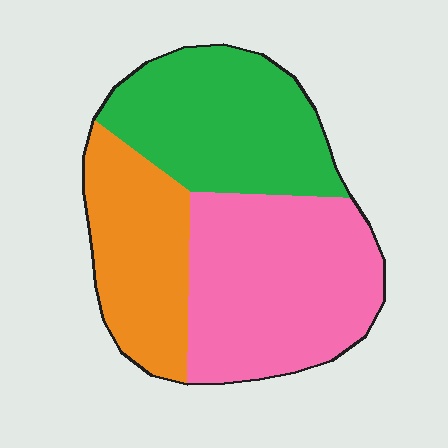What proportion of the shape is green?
Green covers about 35% of the shape.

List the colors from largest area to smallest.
From largest to smallest: pink, green, orange.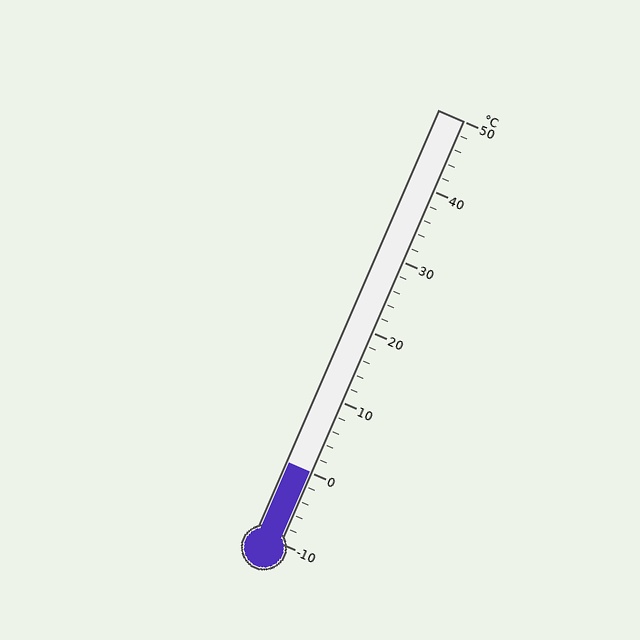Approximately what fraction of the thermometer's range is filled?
The thermometer is filled to approximately 15% of its range.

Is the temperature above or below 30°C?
The temperature is below 30°C.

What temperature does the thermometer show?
The thermometer shows approximately 0°C.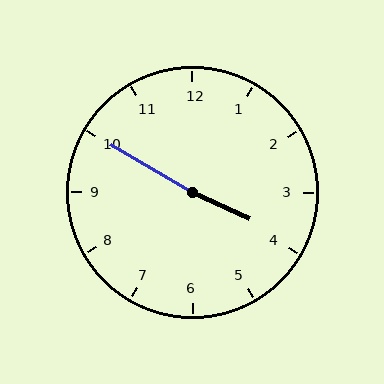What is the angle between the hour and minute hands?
Approximately 175 degrees.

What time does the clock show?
3:50.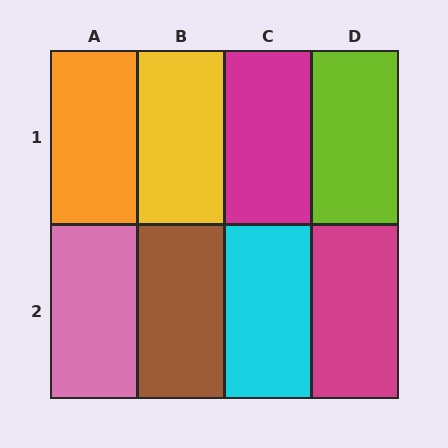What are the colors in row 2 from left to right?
Pink, brown, cyan, magenta.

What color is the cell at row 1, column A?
Orange.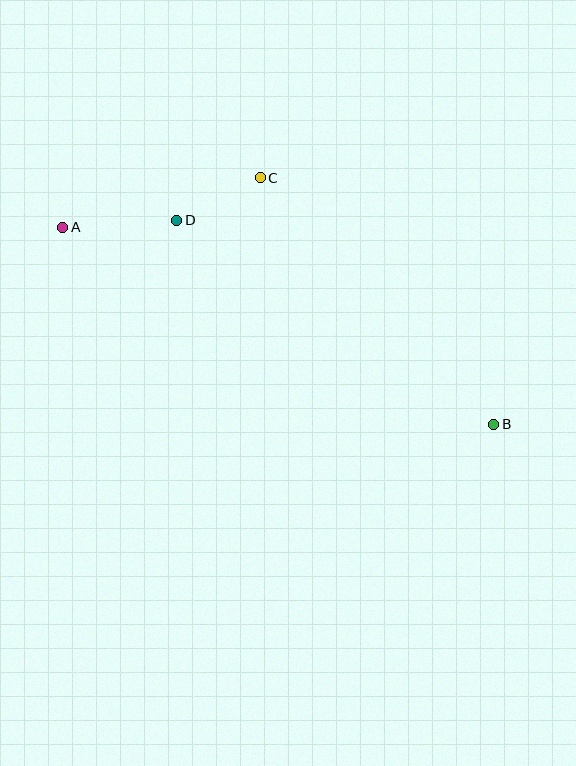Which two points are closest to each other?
Points C and D are closest to each other.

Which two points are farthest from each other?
Points A and B are farthest from each other.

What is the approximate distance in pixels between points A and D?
The distance between A and D is approximately 114 pixels.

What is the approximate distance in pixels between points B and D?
The distance between B and D is approximately 377 pixels.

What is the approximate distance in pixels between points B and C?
The distance between B and C is approximately 339 pixels.